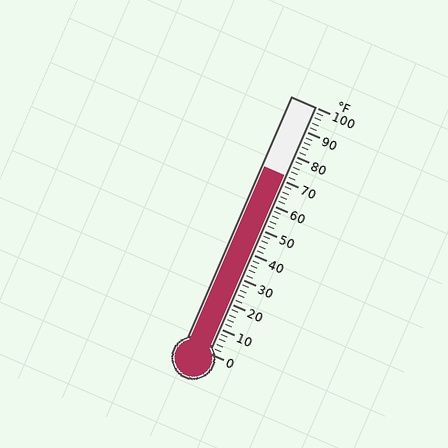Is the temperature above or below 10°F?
The temperature is above 10°F.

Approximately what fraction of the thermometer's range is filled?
The thermometer is filled to approximately 70% of its range.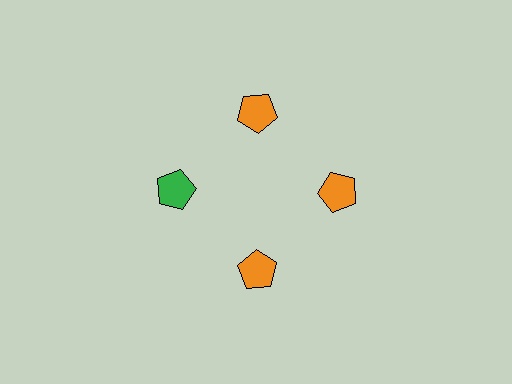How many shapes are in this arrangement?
There are 4 shapes arranged in a ring pattern.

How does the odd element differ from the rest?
It has a different color: green instead of orange.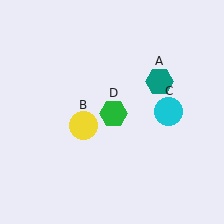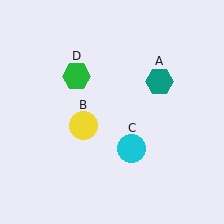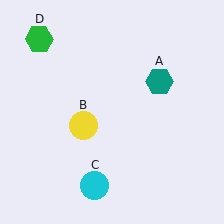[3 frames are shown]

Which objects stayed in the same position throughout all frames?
Teal hexagon (object A) and yellow circle (object B) remained stationary.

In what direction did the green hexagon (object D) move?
The green hexagon (object D) moved up and to the left.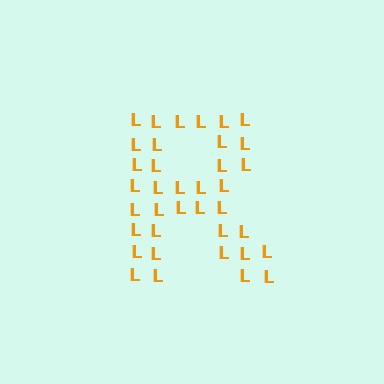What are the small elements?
The small elements are letter L's.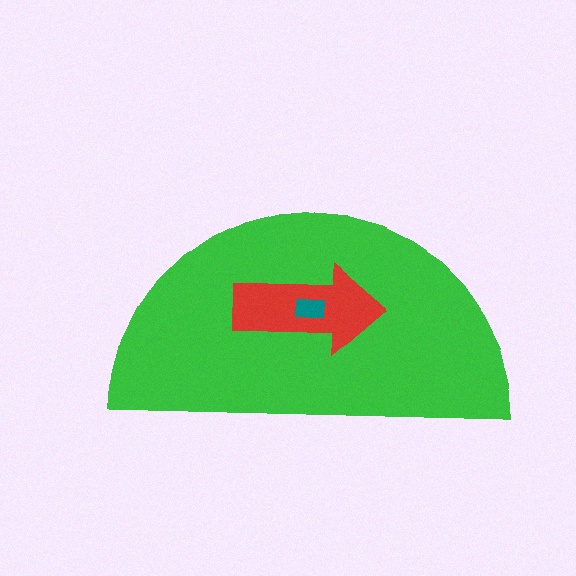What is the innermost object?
The teal rectangle.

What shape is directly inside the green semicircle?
The red arrow.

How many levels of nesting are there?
3.